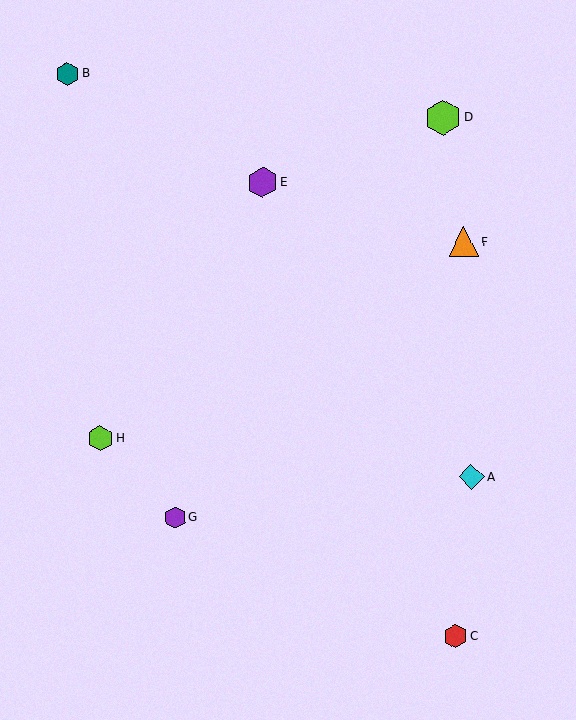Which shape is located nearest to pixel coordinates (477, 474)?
The cyan diamond (labeled A) at (472, 477) is nearest to that location.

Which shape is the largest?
The lime hexagon (labeled D) is the largest.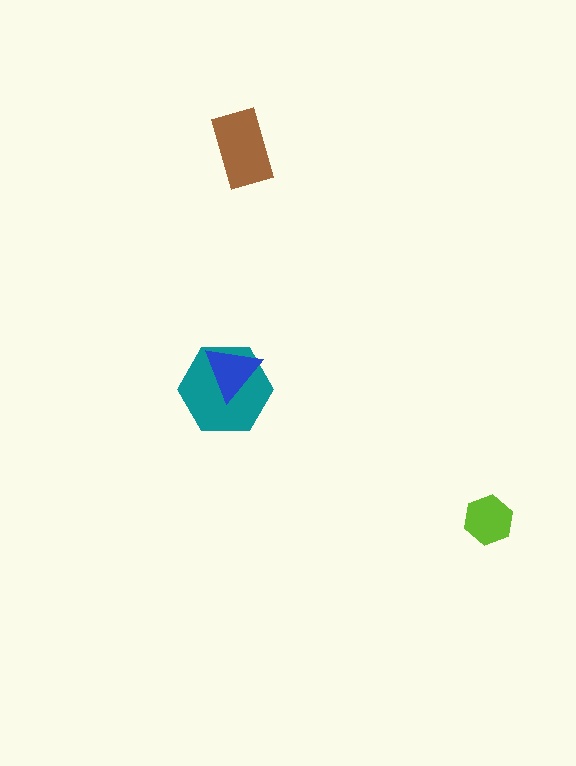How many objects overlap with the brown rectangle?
0 objects overlap with the brown rectangle.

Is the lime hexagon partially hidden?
No, no other shape covers it.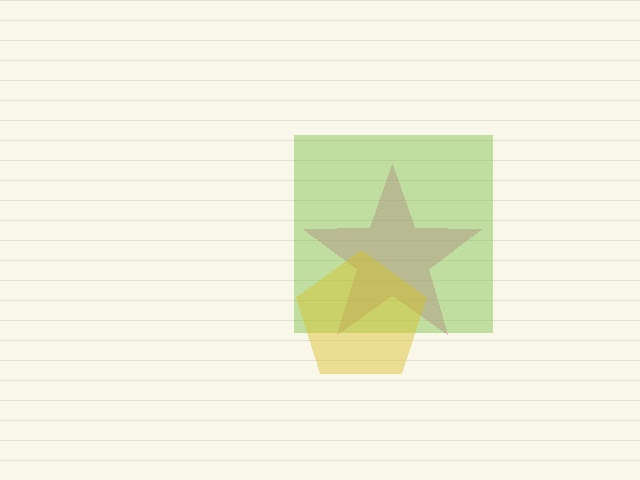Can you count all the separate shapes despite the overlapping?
Yes, there are 3 separate shapes.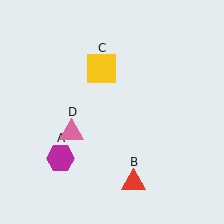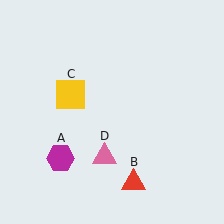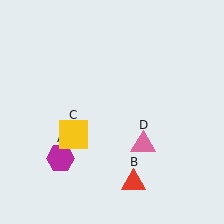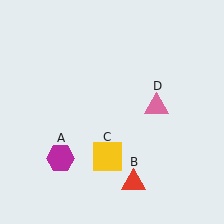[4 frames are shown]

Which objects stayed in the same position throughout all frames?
Magenta hexagon (object A) and red triangle (object B) remained stationary.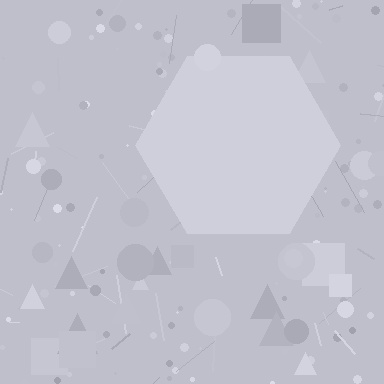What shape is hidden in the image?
A hexagon is hidden in the image.